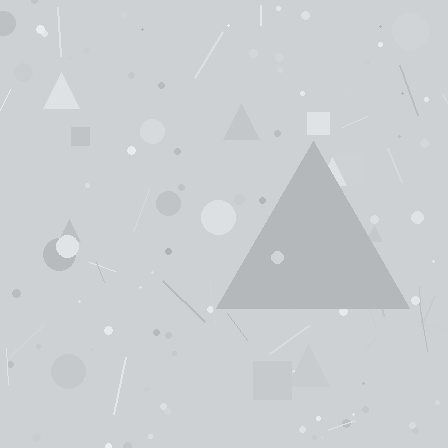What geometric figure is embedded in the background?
A triangle is embedded in the background.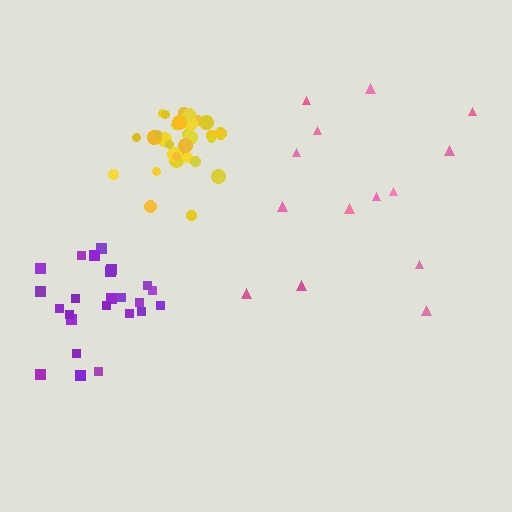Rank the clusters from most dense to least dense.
yellow, purple, pink.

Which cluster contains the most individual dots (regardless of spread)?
Yellow (31).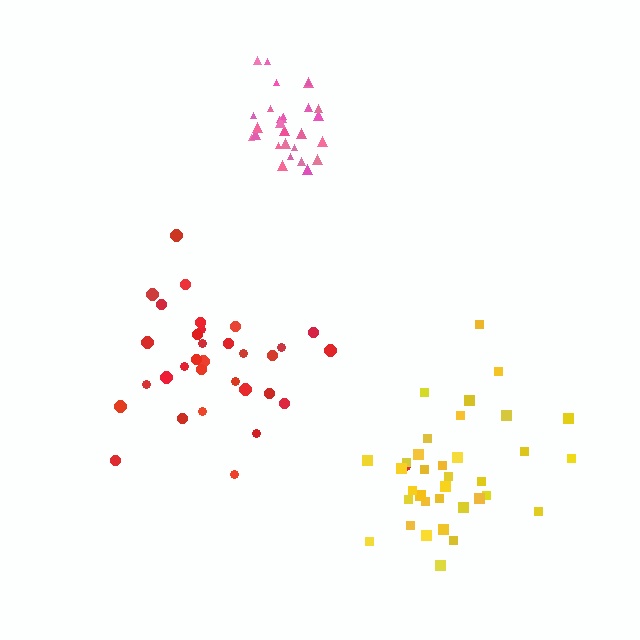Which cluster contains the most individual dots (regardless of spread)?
Yellow (35).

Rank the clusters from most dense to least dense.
pink, yellow, red.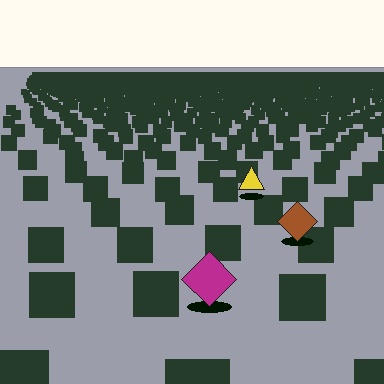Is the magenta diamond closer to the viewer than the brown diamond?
Yes. The magenta diamond is closer — you can tell from the texture gradient: the ground texture is coarser near it.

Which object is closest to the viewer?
The magenta diamond is closest. The texture marks near it are larger and more spread out.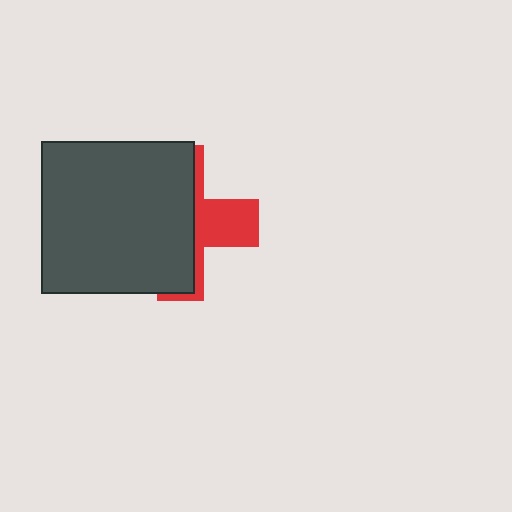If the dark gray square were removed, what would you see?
You would see the complete red cross.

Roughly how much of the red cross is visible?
A small part of it is visible (roughly 34%).